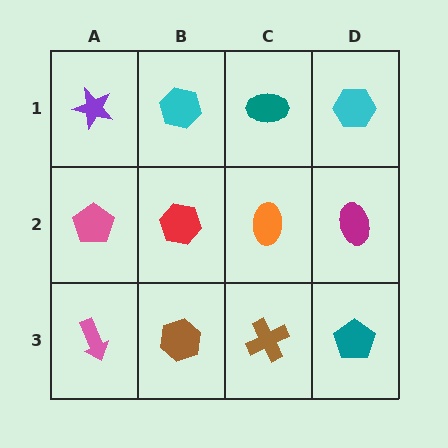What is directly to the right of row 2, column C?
A magenta ellipse.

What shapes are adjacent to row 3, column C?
An orange ellipse (row 2, column C), a brown hexagon (row 3, column B), a teal pentagon (row 3, column D).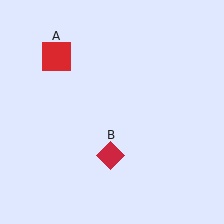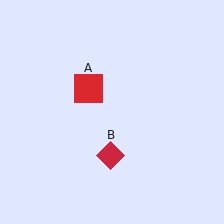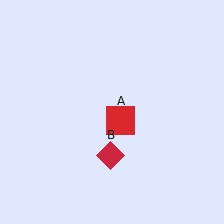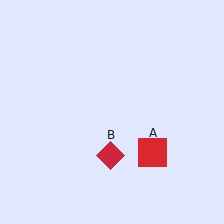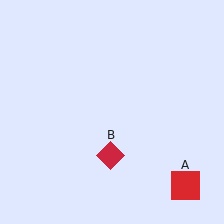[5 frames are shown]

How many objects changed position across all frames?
1 object changed position: red square (object A).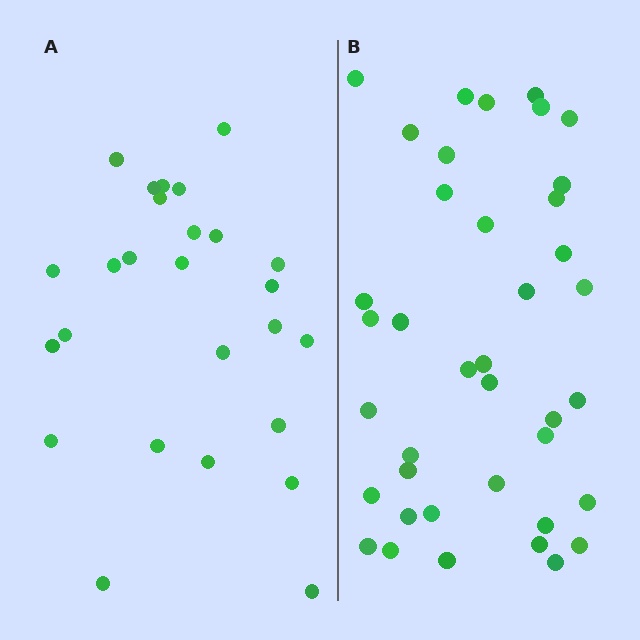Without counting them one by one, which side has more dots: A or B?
Region B (the right region) has more dots.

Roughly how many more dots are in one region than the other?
Region B has approximately 15 more dots than region A.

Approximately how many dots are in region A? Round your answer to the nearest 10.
About 30 dots. (The exact count is 26, which rounds to 30.)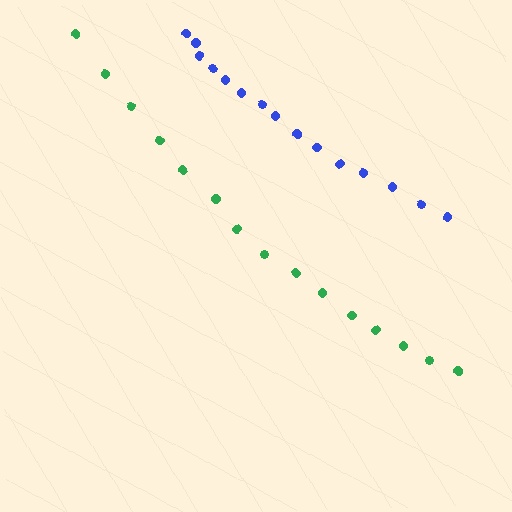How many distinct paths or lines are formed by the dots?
There are 2 distinct paths.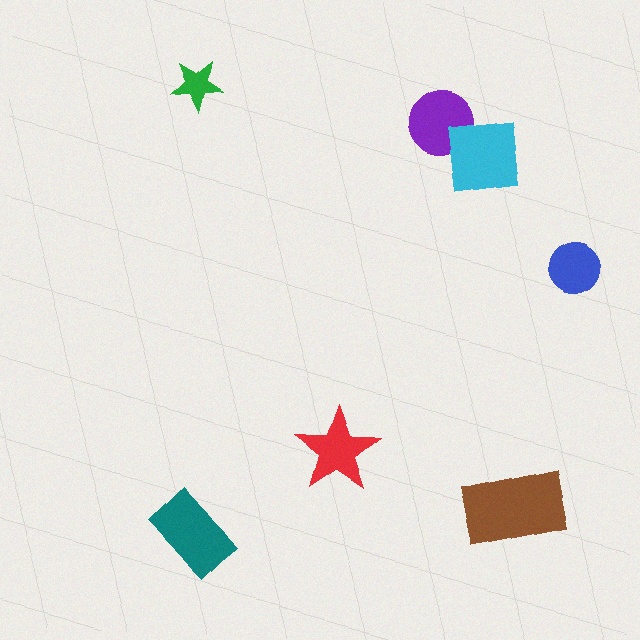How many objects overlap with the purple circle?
1 object overlaps with the purple circle.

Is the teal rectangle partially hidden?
No, no other shape covers it.